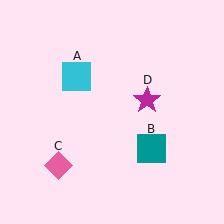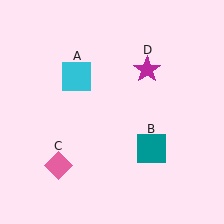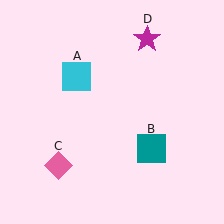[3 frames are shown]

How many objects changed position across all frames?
1 object changed position: magenta star (object D).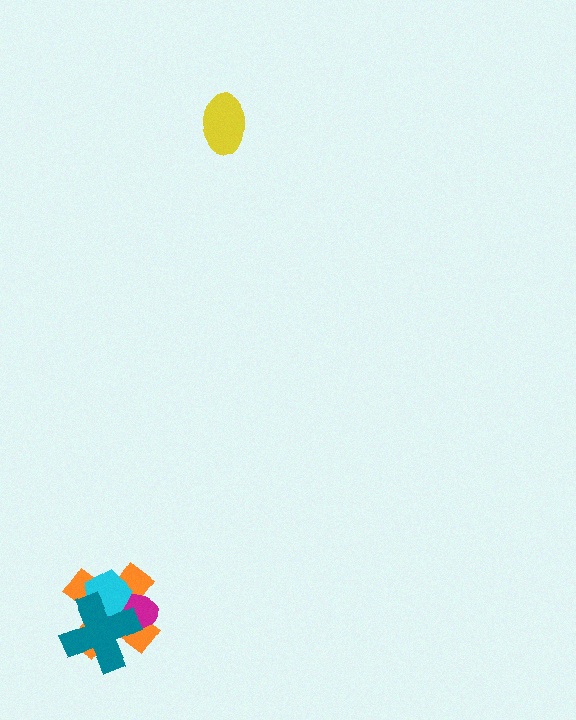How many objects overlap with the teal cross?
3 objects overlap with the teal cross.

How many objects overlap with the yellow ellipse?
0 objects overlap with the yellow ellipse.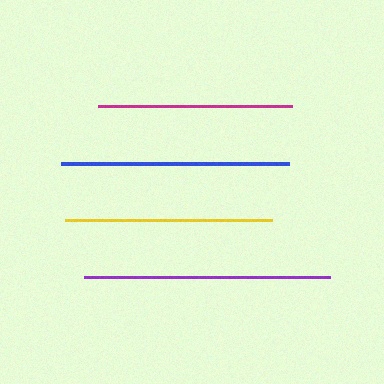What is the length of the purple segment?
The purple segment is approximately 245 pixels long.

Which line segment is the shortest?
The magenta line is the shortest at approximately 194 pixels.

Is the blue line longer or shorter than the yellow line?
The blue line is longer than the yellow line.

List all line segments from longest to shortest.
From longest to shortest: purple, blue, yellow, magenta.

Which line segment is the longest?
The purple line is the longest at approximately 245 pixels.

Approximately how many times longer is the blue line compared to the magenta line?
The blue line is approximately 1.2 times the length of the magenta line.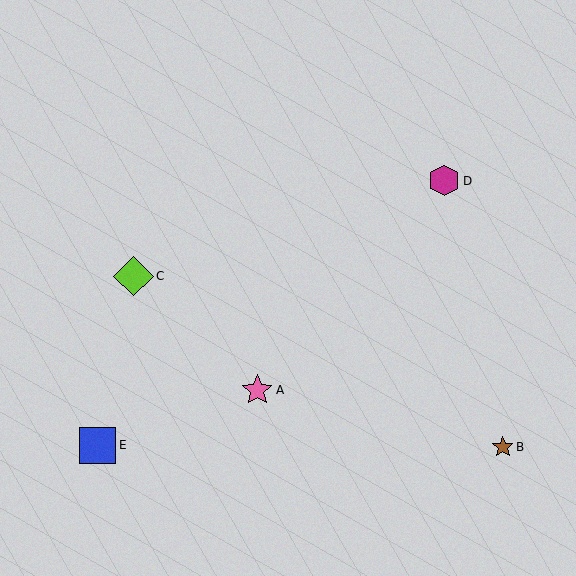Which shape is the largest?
The lime diamond (labeled C) is the largest.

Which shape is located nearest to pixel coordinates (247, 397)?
The pink star (labeled A) at (257, 390) is nearest to that location.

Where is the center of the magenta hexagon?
The center of the magenta hexagon is at (444, 181).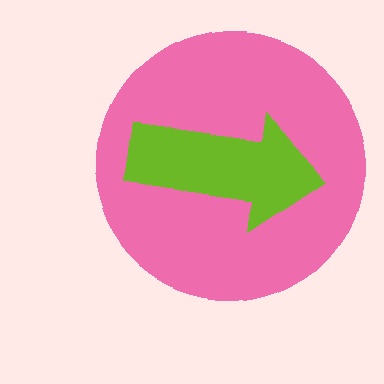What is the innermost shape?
The lime arrow.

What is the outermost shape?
The pink circle.